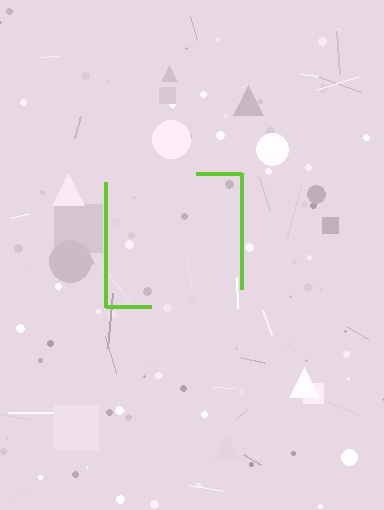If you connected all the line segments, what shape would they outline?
They would outline a square.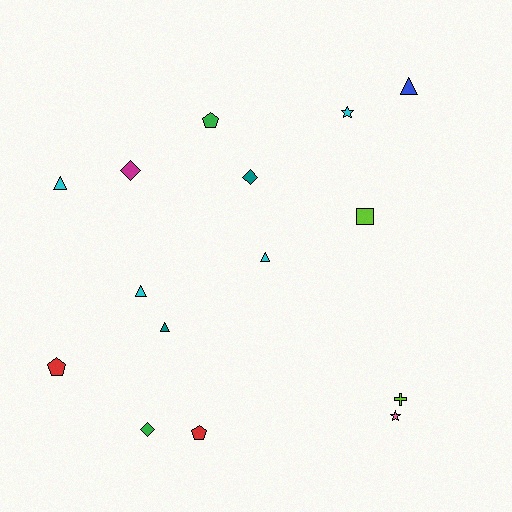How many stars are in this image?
There are 2 stars.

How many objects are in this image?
There are 15 objects.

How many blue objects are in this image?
There is 1 blue object.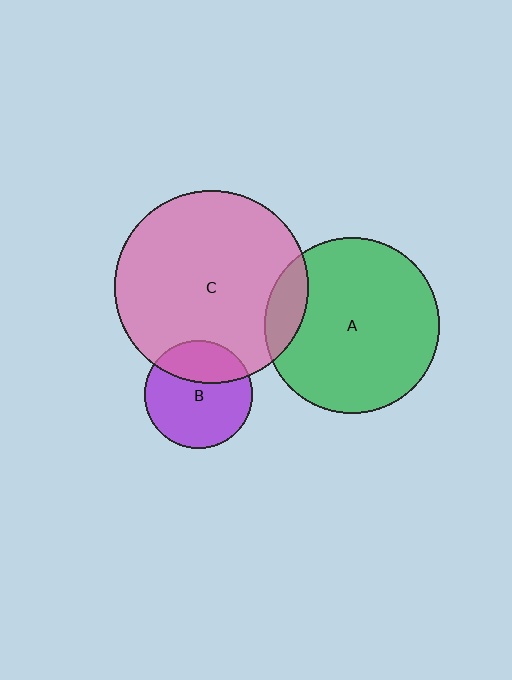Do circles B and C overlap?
Yes.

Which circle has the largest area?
Circle C (pink).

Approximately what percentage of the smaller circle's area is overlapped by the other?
Approximately 30%.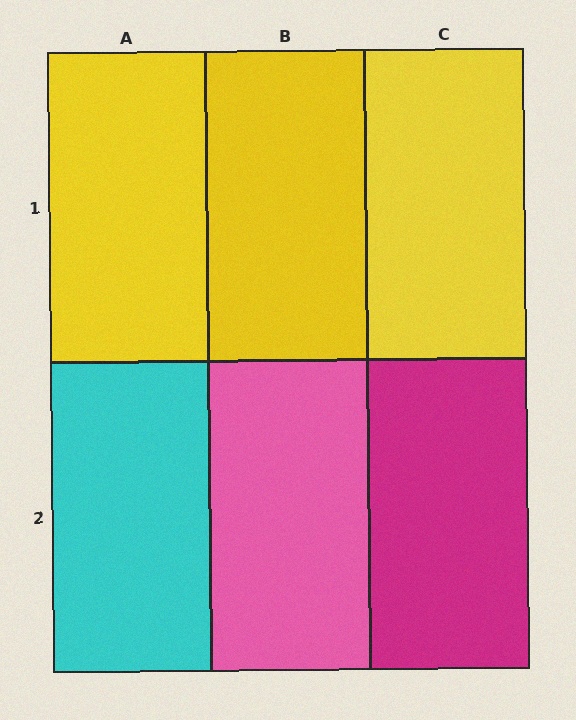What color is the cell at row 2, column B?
Pink.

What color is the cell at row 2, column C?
Magenta.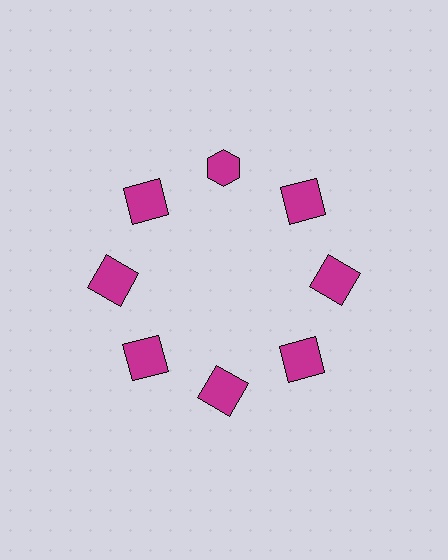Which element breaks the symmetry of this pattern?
The magenta hexagon at roughly the 12 o'clock position breaks the symmetry. All other shapes are magenta squares.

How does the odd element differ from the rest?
It has a different shape: hexagon instead of square.